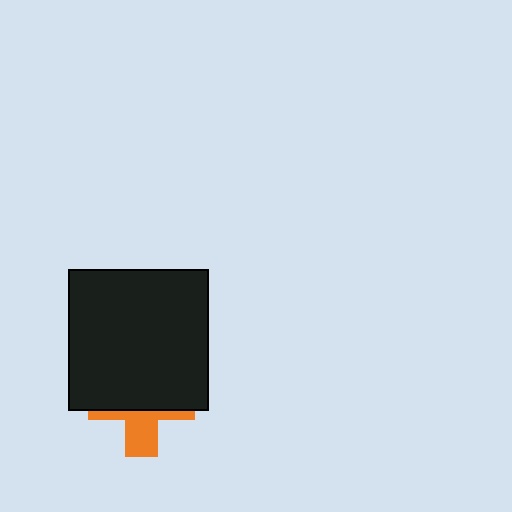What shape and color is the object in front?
The object in front is a black square.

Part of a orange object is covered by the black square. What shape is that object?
It is a cross.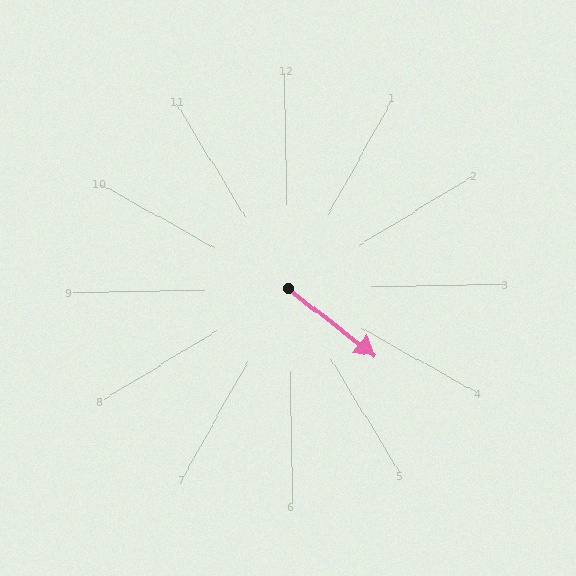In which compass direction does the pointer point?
Southeast.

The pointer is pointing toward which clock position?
Roughly 4 o'clock.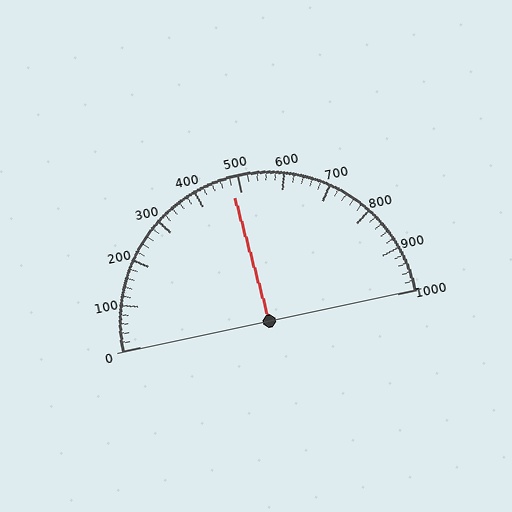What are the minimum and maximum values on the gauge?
The gauge ranges from 0 to 1000.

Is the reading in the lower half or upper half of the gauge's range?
The reading is in the lower half of the range (0 to 1000).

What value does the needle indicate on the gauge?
The needle indicates approximately 480.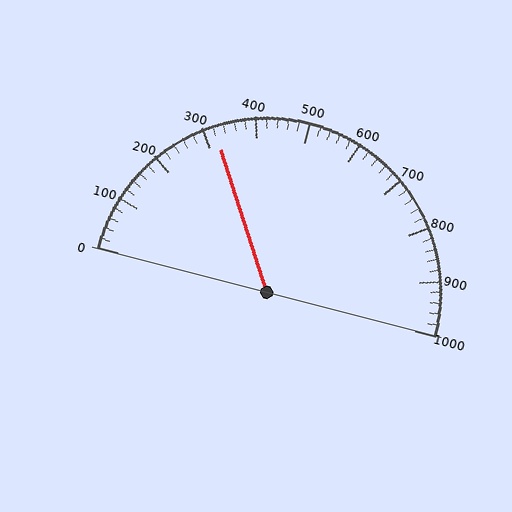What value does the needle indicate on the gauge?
The needle indicates approximately 320.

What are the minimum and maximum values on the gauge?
The gauge ranges from 0 to 1000.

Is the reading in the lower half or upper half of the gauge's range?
The reading is in the lower half of the range (0 to 1000).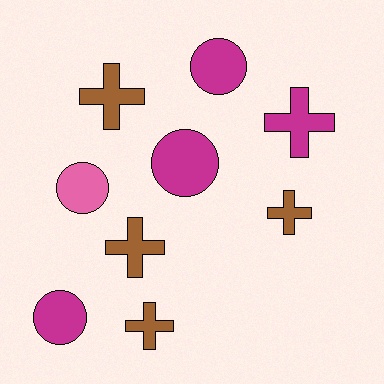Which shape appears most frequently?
Cross, with 5 objects.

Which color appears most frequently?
Brown, with 4 objects.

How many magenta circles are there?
There are 3 magenta circles.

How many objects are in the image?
There are 9 objects.